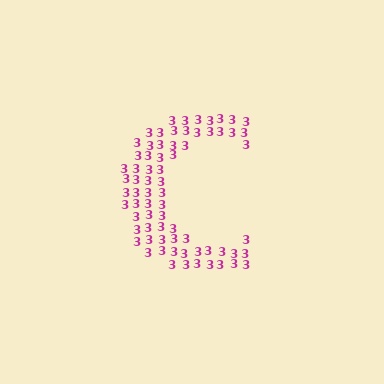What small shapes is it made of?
It is made of small digit 3's.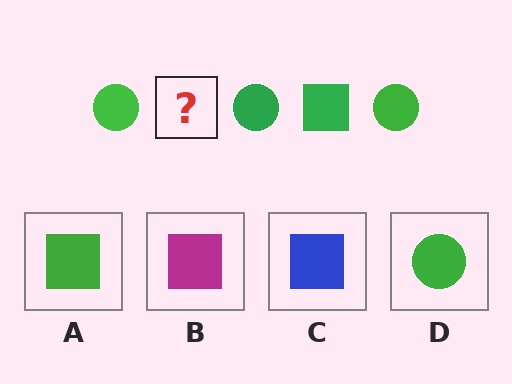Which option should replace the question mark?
Option A.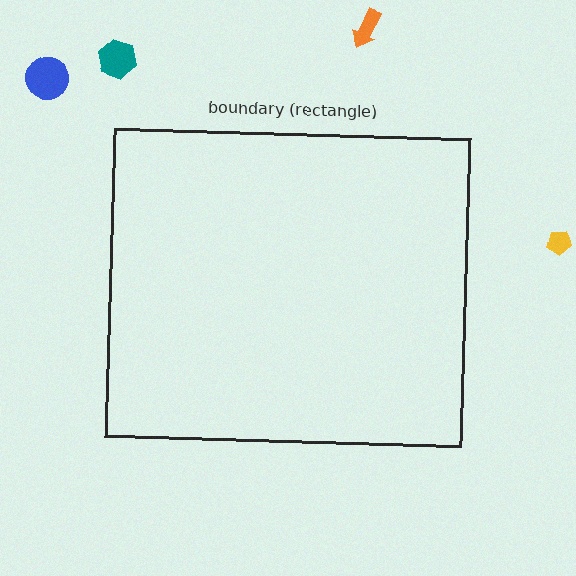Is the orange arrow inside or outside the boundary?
Outside.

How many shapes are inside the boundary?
0 inside, 4 outside.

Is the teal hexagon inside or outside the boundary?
Outside.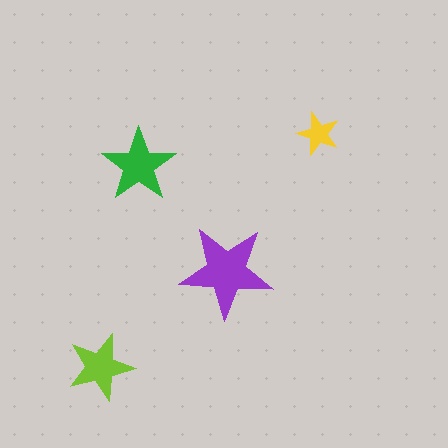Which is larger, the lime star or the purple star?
The purple one.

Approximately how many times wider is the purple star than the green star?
About 1.5 times wider.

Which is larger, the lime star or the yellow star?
The lime one.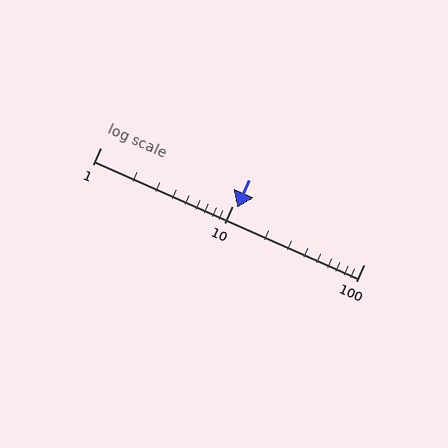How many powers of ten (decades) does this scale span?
The scale spans 2 decades, from 1 to 100.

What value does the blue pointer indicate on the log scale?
The pointer indicates approximately 11.